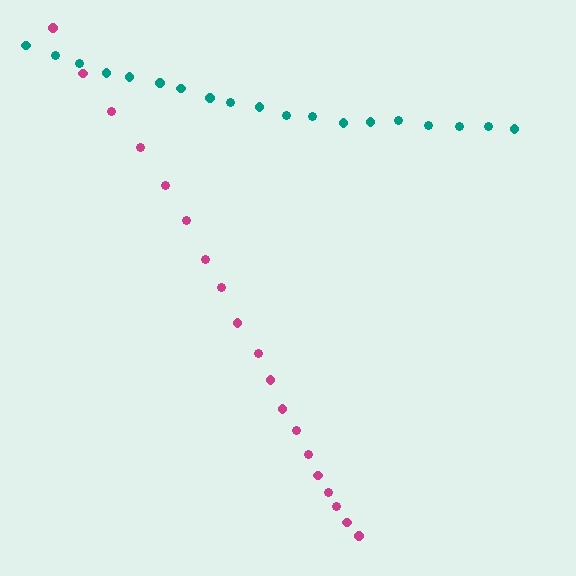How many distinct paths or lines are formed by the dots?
There are 2 distinct paths.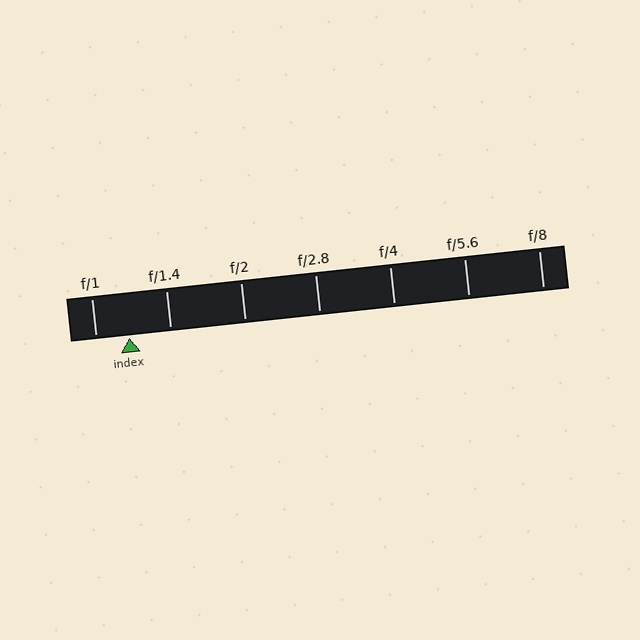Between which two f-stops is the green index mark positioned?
The index mark is between f/1 and f/1.4.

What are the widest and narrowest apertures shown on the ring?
The widest aperture shown is f/1 and the narrowest is f/8.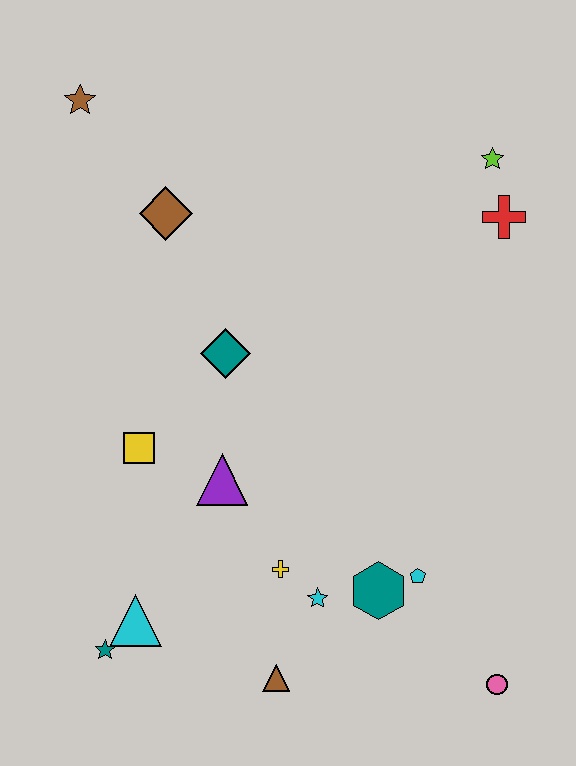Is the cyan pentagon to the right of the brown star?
Yes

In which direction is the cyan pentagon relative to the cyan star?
The cyan pentagon is to the right of the cyan star.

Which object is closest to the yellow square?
The purple triangle is closest to the yellow square.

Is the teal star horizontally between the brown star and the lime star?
Yes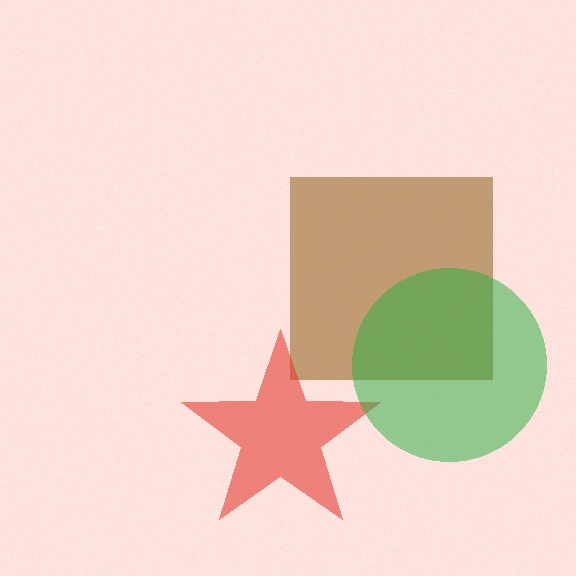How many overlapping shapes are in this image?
There are 3 overlapping shapes in the image.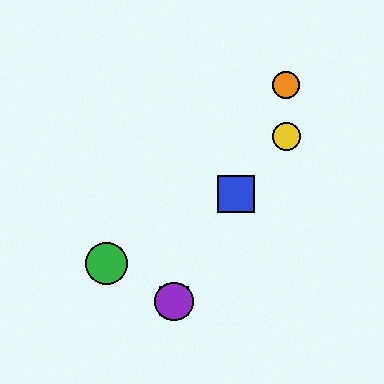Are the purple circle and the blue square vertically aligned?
No, the purple circle is at x≈174 and the blue square is at x≈236.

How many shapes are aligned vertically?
2 shapes (the red square, the purple circle) are aligned vertically.